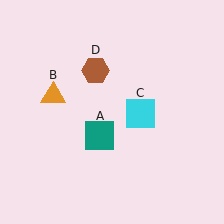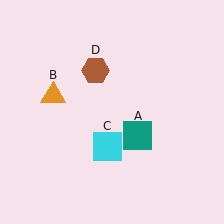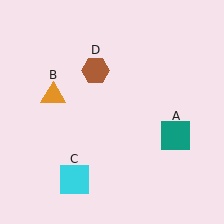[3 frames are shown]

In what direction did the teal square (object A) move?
The teal square (object A) moved right.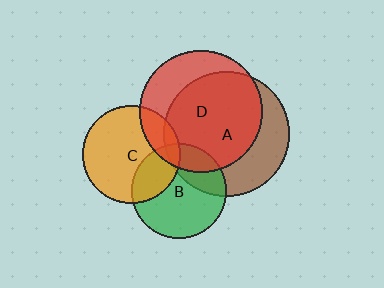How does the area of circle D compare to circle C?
Approximately 1.6 times.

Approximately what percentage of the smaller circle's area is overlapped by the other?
Approximately 20%.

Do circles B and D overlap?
Yes.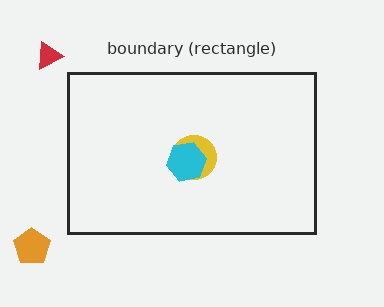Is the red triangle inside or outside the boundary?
Outside.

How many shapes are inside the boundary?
2 inside, 2 outside.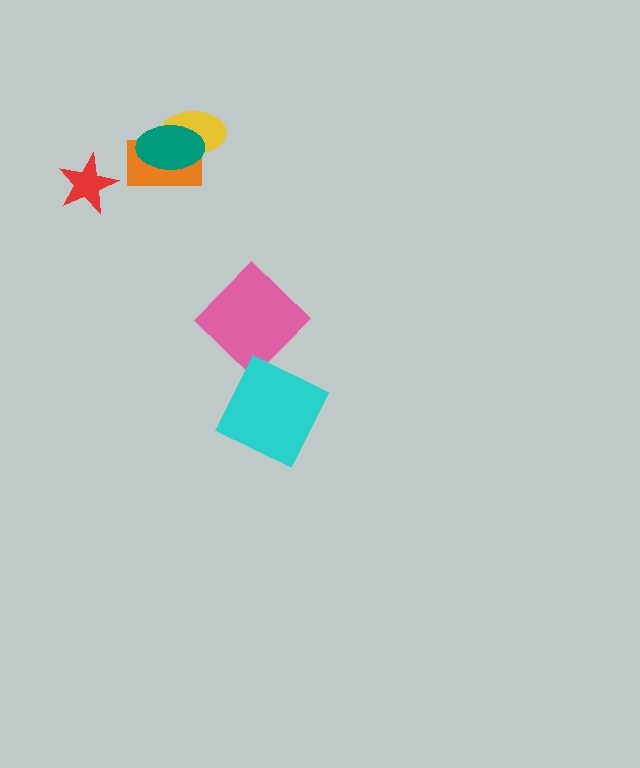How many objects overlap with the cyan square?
0 objects overlap with the cyan square.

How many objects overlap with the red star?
0 objects overlap with the red star.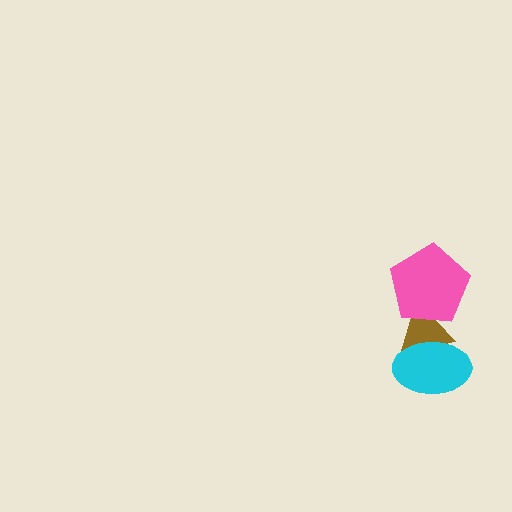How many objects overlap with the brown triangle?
2 objects overlap with the brown triangle.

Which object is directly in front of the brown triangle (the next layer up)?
The cyan ellipse is directly in front of the brown triangle.